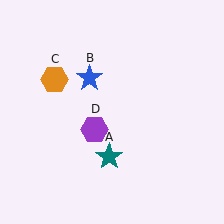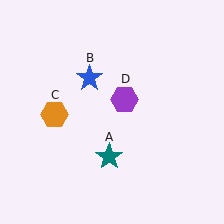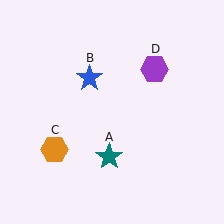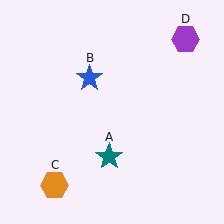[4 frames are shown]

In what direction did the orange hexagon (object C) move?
The orange hexagon (object C) moved down.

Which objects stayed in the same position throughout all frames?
Teal star (object A) and blue star (object B) remained stationary.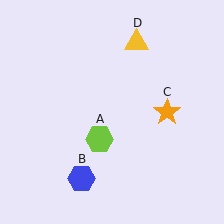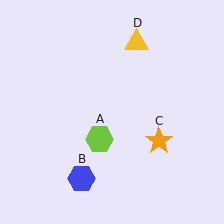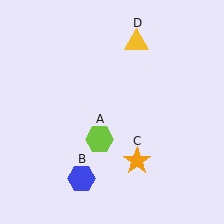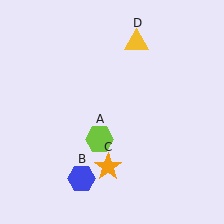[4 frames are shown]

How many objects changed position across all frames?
1 object changed position: orange star (object C).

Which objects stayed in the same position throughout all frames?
Lime hexagon (object A) and blue hexagon (object B) and yellow triangle (object D) remained stationary.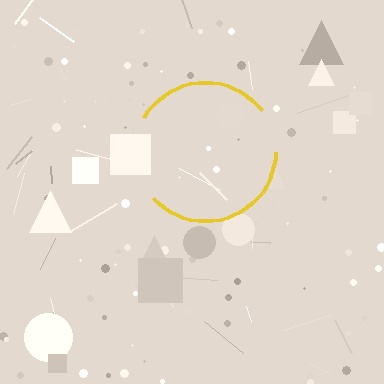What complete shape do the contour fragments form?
The contour fragments form a circle.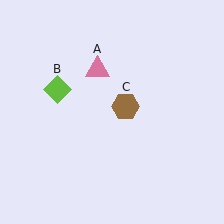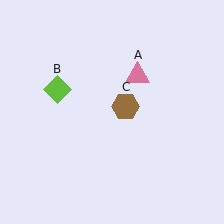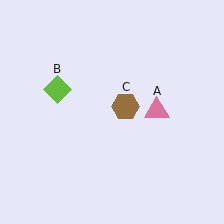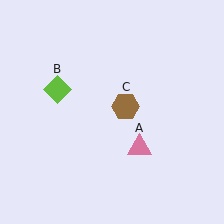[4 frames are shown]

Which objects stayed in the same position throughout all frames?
Lime diamond (object B) and brown hexagon (object C) remained stationary.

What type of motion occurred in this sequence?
The pink triangle (object A) rotated clockwise around the center of the scene.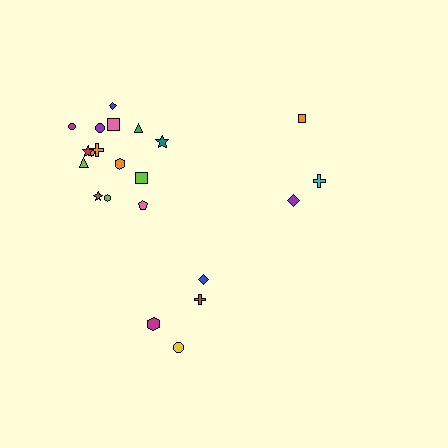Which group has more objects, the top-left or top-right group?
The top-left group.